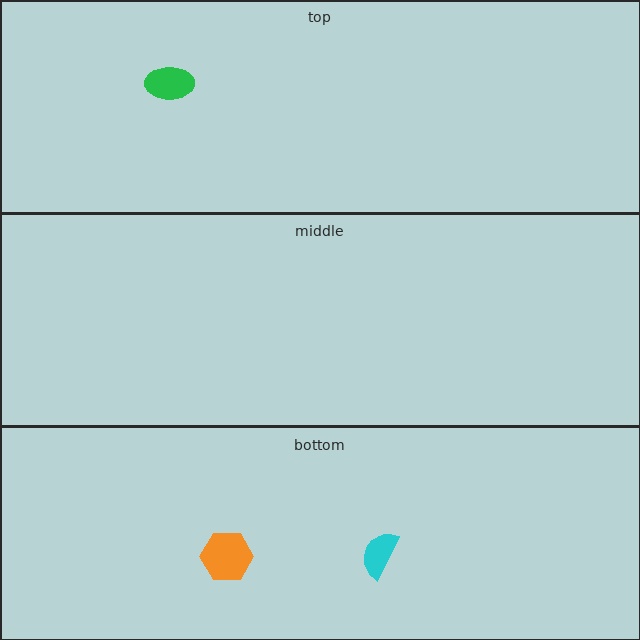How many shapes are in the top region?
1.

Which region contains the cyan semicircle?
The bottom region.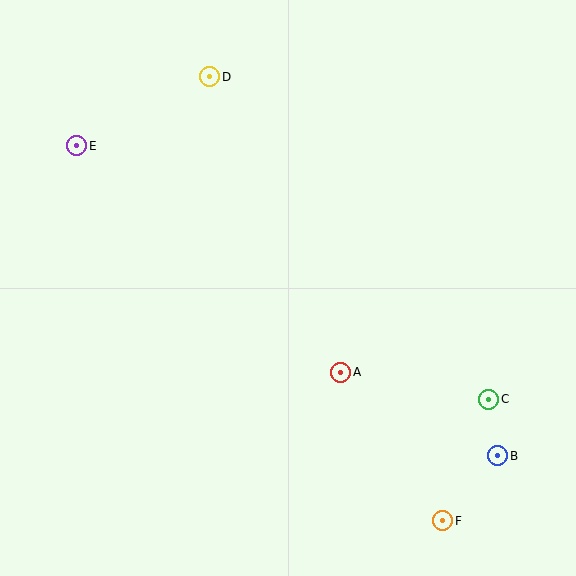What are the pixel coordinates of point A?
Point A is at (341, 372).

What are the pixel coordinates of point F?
Point F is at (443, 521).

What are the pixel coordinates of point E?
Point E is at (77, 146).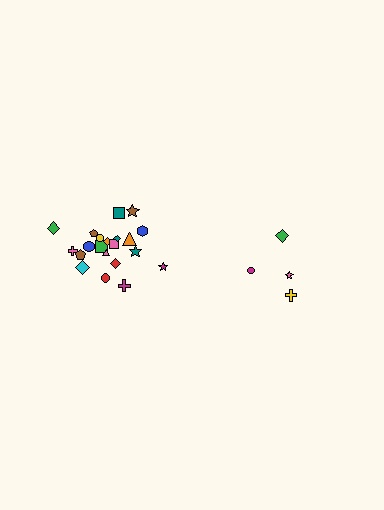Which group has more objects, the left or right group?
The left group.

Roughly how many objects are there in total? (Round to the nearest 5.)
Roughly 25 objects in total.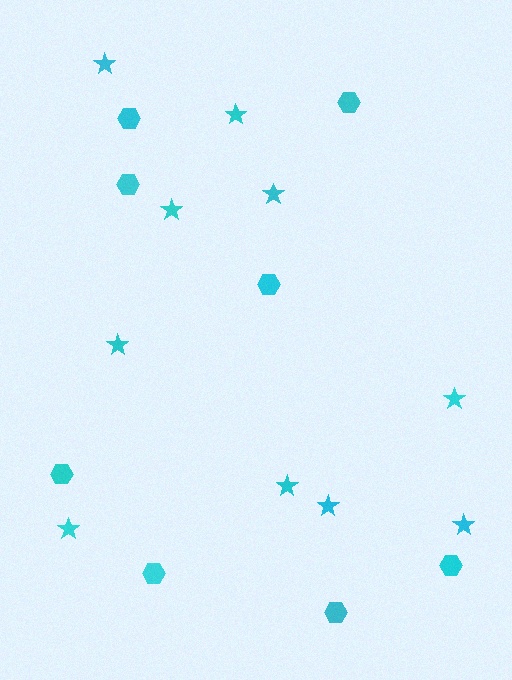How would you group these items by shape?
There are 2 groups: one group of hexagons (8) and one group of stars (10).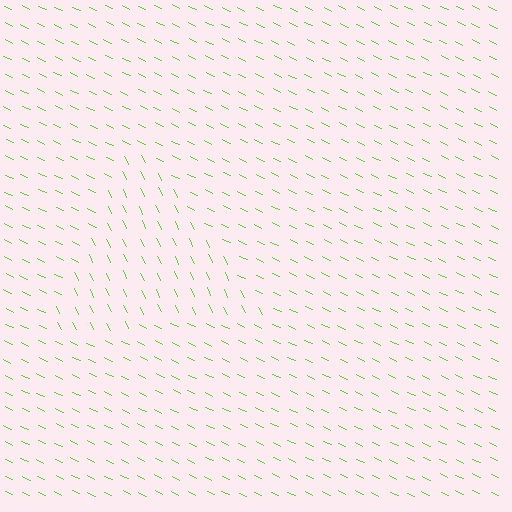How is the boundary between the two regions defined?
The boundary is defined purely by a change in line orientation (approximately 39 degrees difference). All lines are the same color and thickness.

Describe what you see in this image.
The image is filled with small lime line segments. A triangle region in the image has lines oriented differently from the surrounding lines, creating a visible texture boundary.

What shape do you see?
I see a triangle.